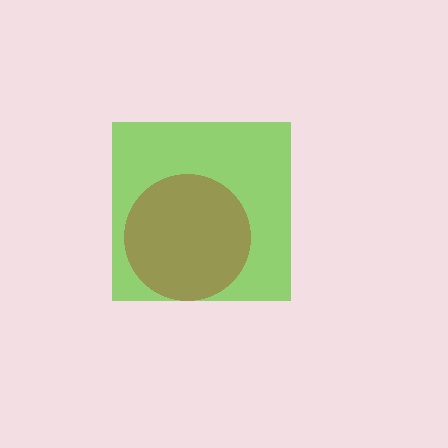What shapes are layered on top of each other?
The layered shapes are: a lime square, a brown circle.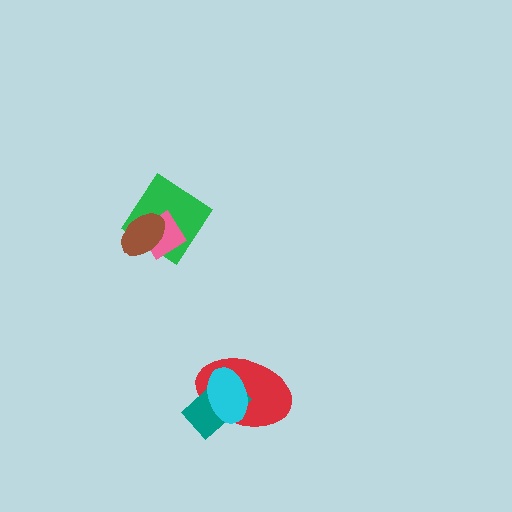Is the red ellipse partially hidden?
Yes, it is partially covered by another shape.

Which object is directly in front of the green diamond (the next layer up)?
The pink diamond is directly in front of the green diamond.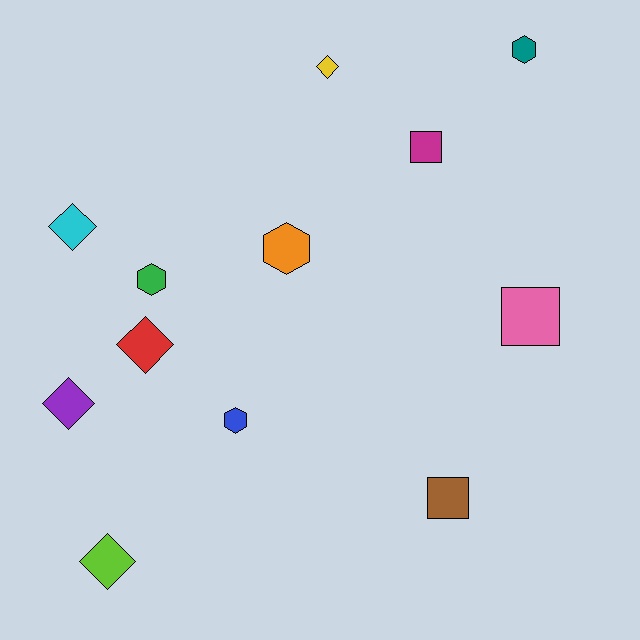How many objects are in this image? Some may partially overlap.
There are 12 objects.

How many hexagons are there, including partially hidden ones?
There are 4 hexagons.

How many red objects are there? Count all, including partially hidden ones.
There is 1 red object.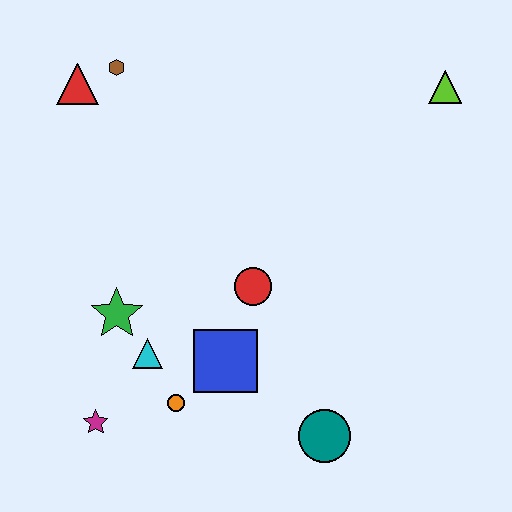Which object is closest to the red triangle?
The brown hexagon is closest to the red triangle.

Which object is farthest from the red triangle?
The teal circle is farthest from the red triangle.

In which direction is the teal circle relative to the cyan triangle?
The teal circle is to the right of the cyan triangle.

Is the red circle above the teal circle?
Yes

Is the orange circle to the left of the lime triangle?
Yes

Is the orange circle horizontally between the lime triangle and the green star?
Yes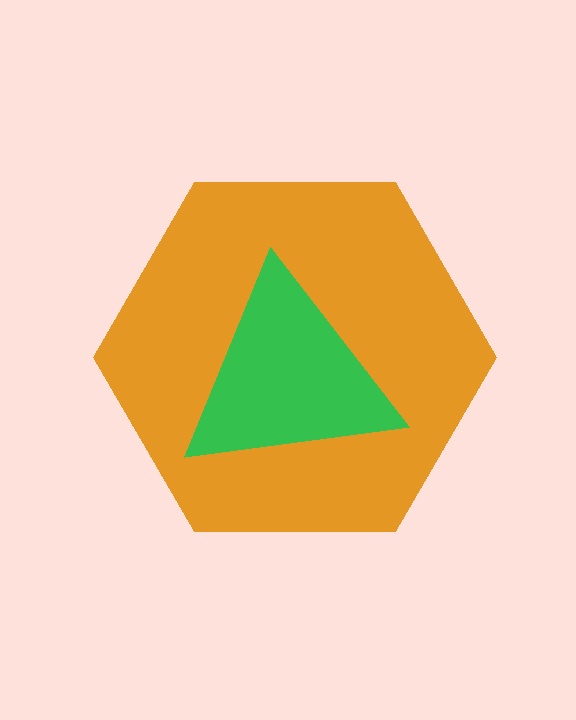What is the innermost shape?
The green triangle.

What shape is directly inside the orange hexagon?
The green triangle.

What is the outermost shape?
The orange hexagon.